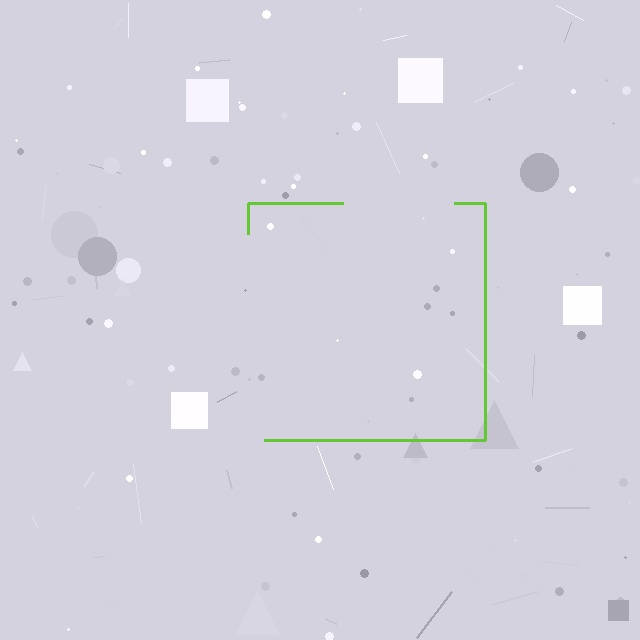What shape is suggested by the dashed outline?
The dashed outline suggests a square.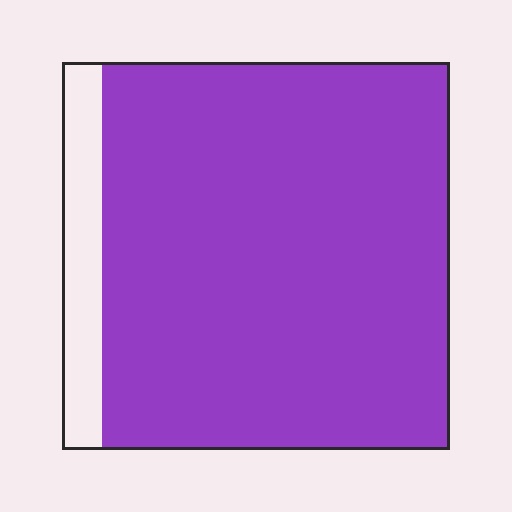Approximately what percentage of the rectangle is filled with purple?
Approximately 90%.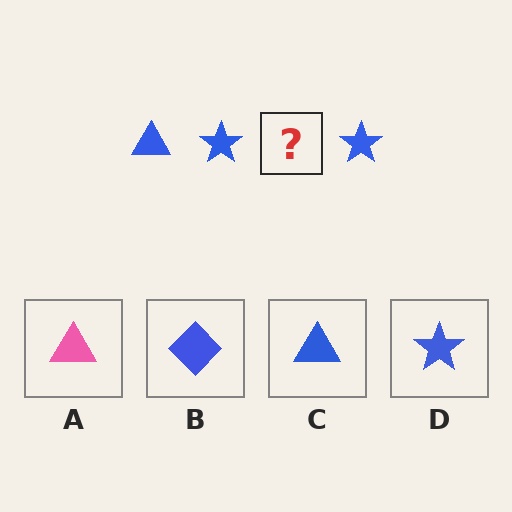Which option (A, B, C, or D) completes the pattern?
C.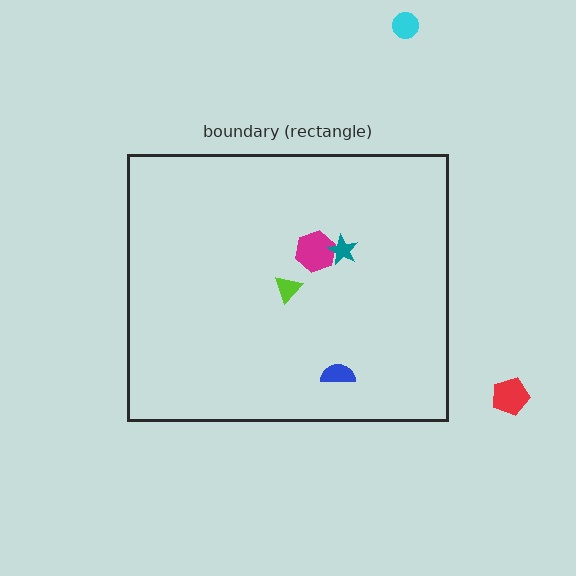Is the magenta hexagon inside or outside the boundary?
Inside.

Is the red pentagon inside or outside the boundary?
Outside.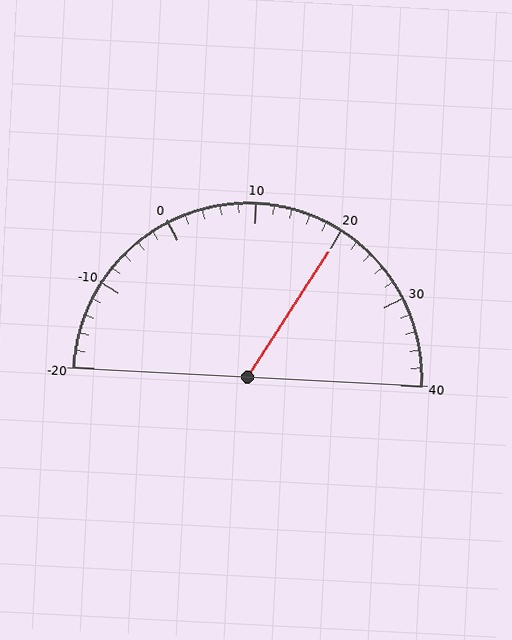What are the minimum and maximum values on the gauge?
The gauge ranges from -20 to 40.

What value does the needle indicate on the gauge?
The needle indicates approximately 20.